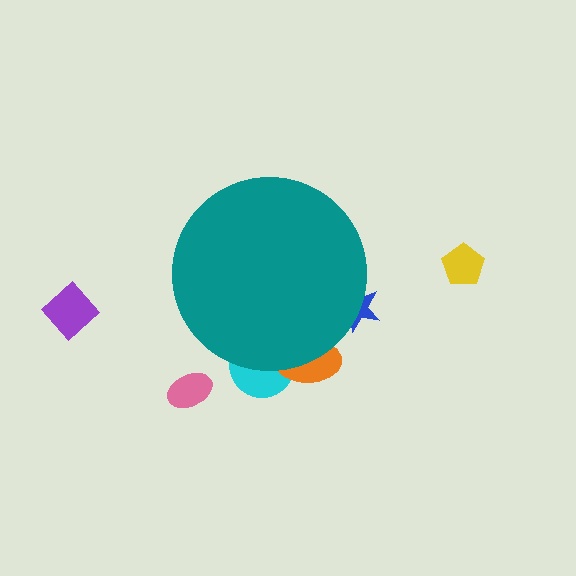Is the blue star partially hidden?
Yes, the blue star is partially hidden behind the teal circle.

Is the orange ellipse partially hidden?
Yes, the orange ellipse is partially hidden behind the teal circle.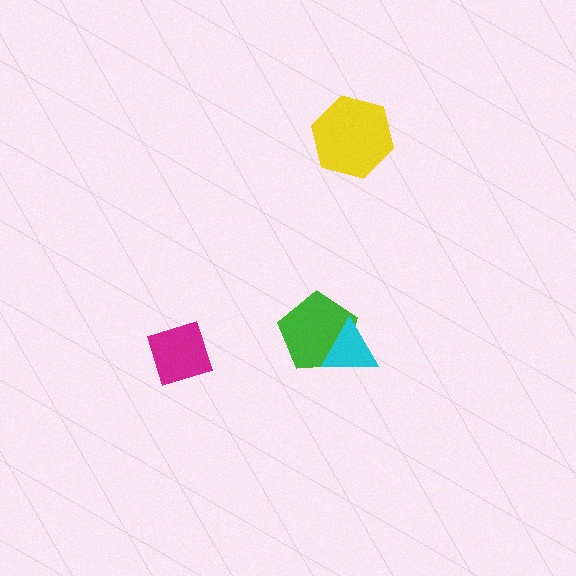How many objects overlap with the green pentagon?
1 object overlaps with the green pentagon.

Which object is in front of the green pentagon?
The cyan triangle is in front of the green pentagon.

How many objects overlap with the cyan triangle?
1 object overlaps with the cyan triangle.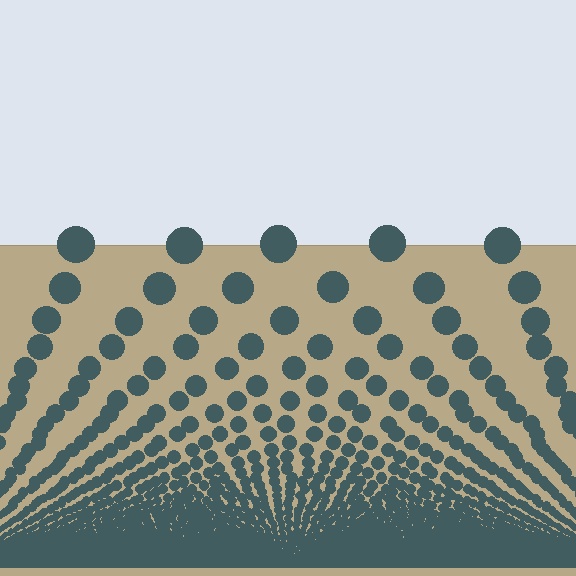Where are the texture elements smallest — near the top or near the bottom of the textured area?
Near the bottom.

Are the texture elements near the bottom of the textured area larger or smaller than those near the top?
Smaller. The gradient is inverted — elements near the bottom are smaller and denser.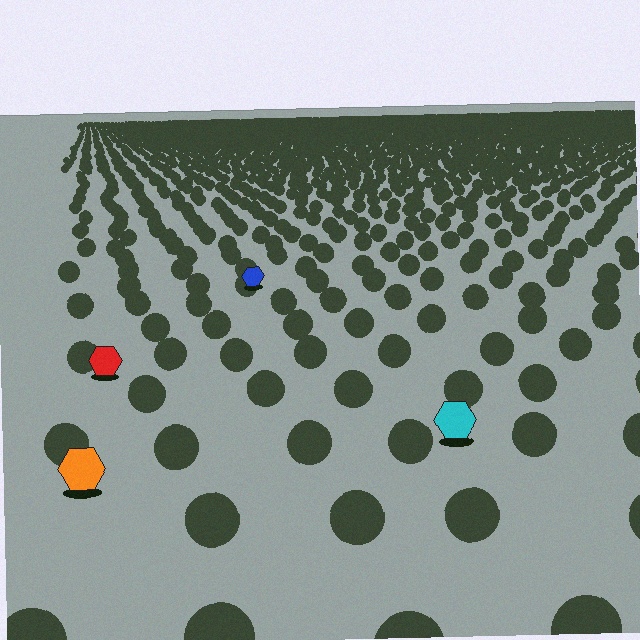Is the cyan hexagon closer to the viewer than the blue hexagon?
Yes. The cyan hexagon is closer — you can tell from the texture gradient: the ground texture is coarser near it.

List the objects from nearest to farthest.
From nearest to farthest: the orange hexagon, the cyan hexagon, the red hexagon, the blue hexagon.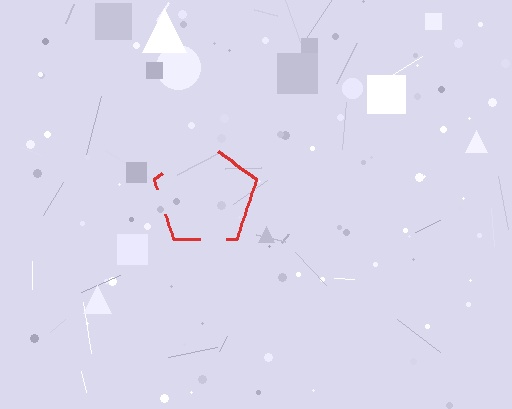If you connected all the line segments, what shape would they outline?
They would outline a pentagon.